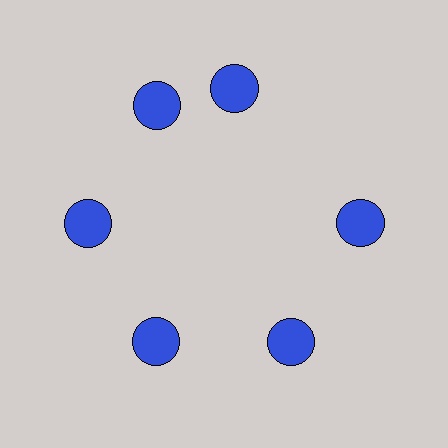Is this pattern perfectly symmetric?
No. The 6 blue circles are arranged in a ring, but one element near the 1 o'clock position is rotated out of alignment along the ring, breaking the 6-fold rotational symmetry.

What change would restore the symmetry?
The symmetry would be restored by rotating it back into even spacing with its neighbors so that all 6 circles sit at equal angles and equal distance from the center.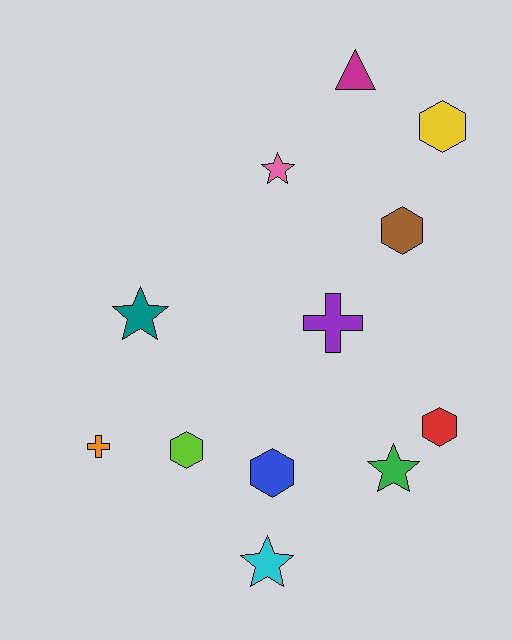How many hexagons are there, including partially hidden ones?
There are 5 hexagons.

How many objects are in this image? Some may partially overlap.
There are 12 objects.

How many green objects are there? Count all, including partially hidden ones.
There is 1 green object.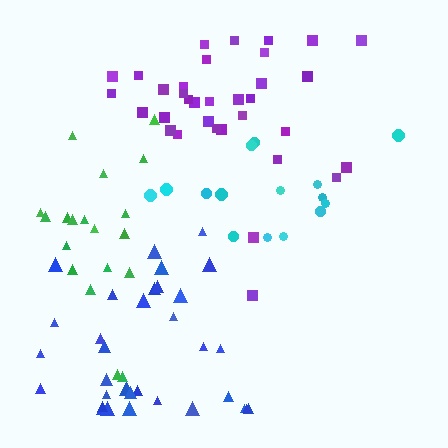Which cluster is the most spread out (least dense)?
Cyan.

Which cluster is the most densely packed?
Purple.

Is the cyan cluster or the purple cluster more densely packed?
Purple.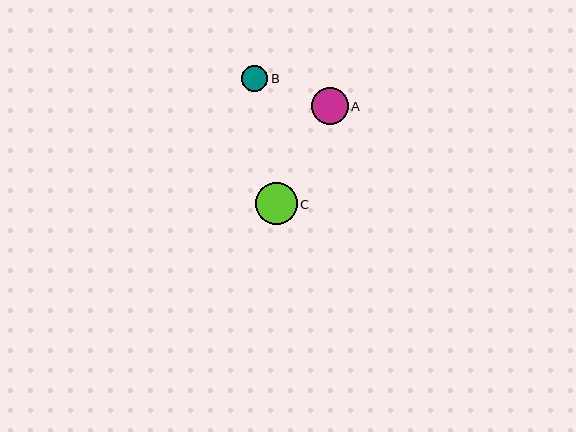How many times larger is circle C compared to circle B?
Circle C is approximately 1.6 times the size of circle B.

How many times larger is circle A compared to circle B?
Circle A is approximately 1.4 times the size of circle B.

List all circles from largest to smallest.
From largest to smallest: C, A, B.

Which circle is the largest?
Circle C is the largest with a size of approximately 42 pixels.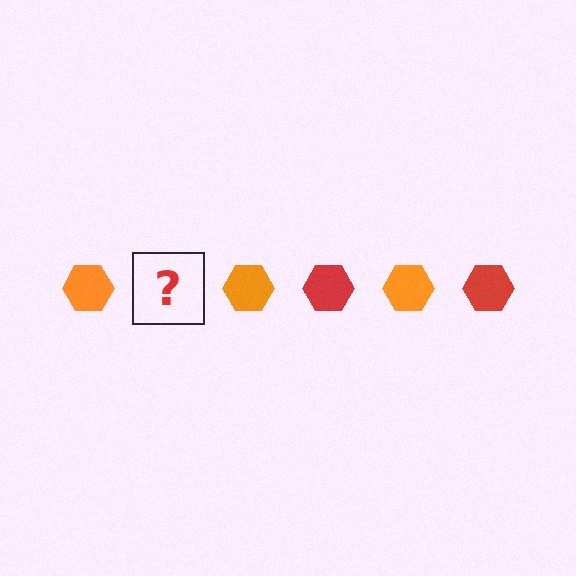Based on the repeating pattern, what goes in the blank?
The blank should be a red hexagon.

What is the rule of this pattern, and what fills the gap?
The rule is that the pattern cycles through orange, red hexagons. The gap should be filled with a red hexagon.